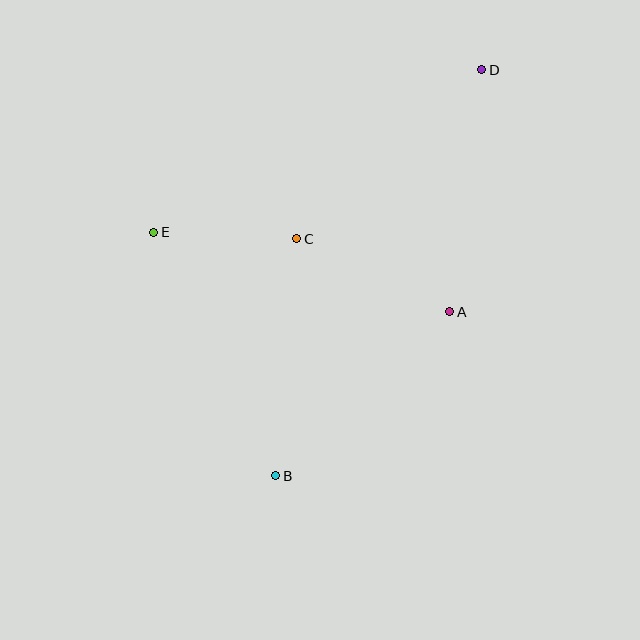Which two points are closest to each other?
Points C and E are closest to each other.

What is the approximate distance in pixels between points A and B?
The distance between A and B is approximately 239 pixels.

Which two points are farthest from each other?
Points B and D are farthest from each other.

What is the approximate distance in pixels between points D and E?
The distance between D and E is approximately 366 pixels.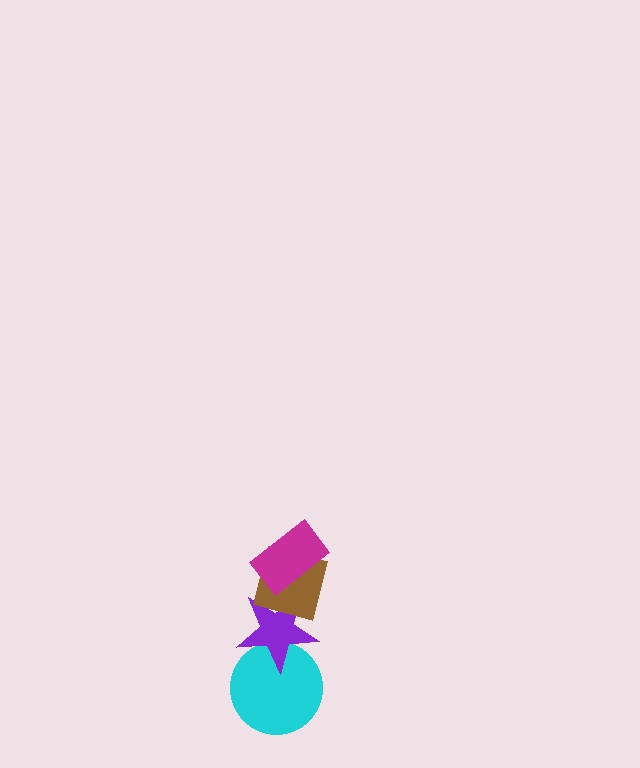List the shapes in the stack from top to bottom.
From top to bottom: the magenta rectangle, the brown square, the purple star, the cyan circle.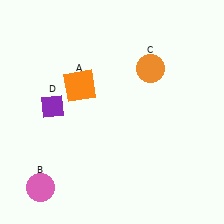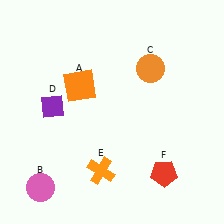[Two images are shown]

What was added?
An orange cross (E), a red pentagon (F) were added in Image 2.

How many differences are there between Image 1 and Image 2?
There are 2 differences between the two images.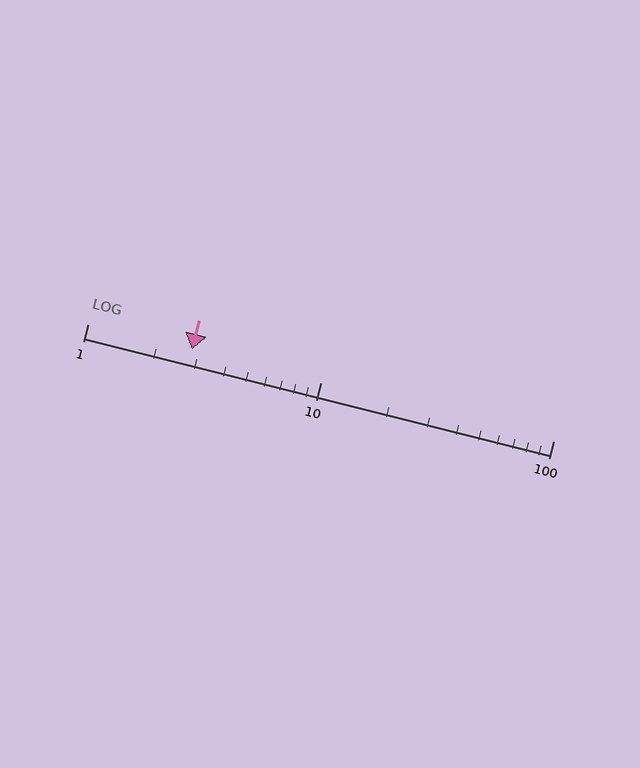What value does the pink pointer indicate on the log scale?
The pointer indicates approximately 2.8.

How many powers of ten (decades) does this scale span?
The scale spans 2 decades, from 1 to 100.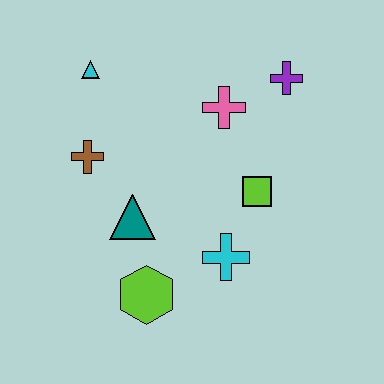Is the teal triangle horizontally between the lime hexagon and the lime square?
No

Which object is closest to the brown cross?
The teal triangle is closest to the brown cross.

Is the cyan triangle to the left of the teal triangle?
Yes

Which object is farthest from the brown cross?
The purple cross is farthest from the brown cross.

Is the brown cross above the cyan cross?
Yes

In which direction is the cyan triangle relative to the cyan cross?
The cyan triangle is above the cyan cross.